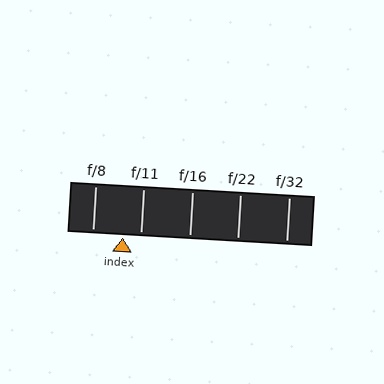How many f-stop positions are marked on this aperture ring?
There are 5 f-stop positions marked.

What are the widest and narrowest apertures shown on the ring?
The widest aperture shown is f/8 and the narrowest is f/32.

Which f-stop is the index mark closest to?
The index mark is closest to f/11.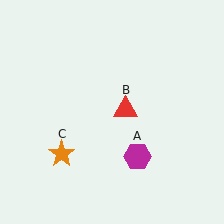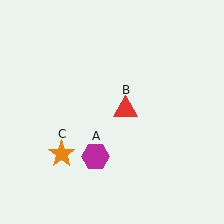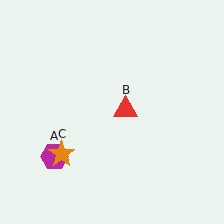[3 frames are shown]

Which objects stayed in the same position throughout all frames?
Red triangle (object B) and orange star (object C) remained stationary.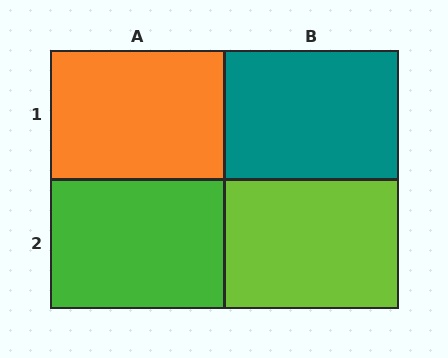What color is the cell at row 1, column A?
Orange.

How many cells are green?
1 cell is green.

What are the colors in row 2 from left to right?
Green, lime.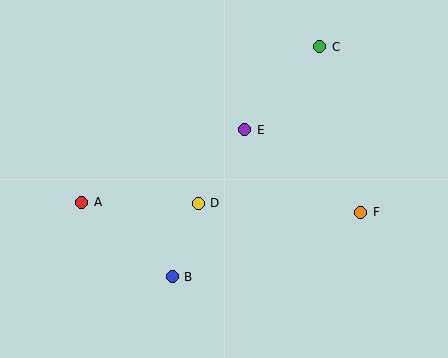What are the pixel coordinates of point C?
Point C is at (320, 47).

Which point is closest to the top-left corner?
Point A is closest to the top-left corner.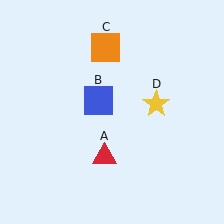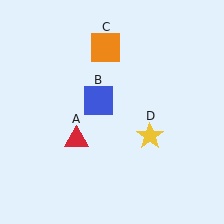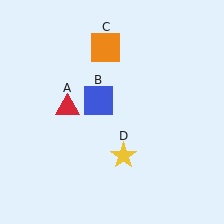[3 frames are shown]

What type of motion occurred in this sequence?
The red triangle (object A), yellow star (object D) rotated clockwise around the center of the scene.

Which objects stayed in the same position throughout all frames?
Blue square (object B) and orange square (object C) remained stationary.